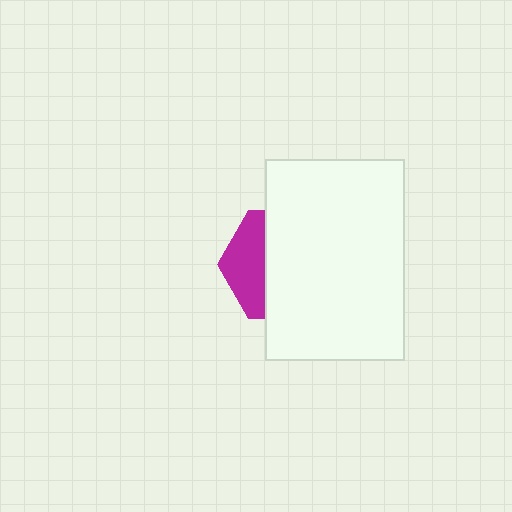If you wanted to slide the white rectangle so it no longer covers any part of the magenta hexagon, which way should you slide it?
Slide it right — that is the most direct way to separate the two shapes.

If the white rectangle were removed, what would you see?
You would see the complete magenta hexagon.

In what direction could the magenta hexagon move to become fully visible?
The magenta hexagon could move left. That would shift it out from behind the white rectangle entirely.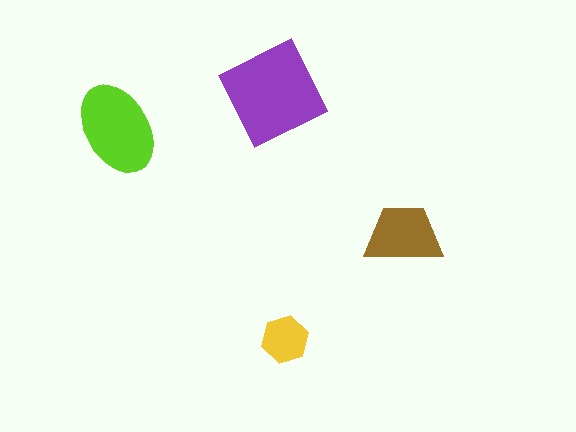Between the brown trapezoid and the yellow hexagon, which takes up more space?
The brown trapezoid.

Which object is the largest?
The purple diamond.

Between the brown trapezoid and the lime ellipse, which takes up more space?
The lime ellipse.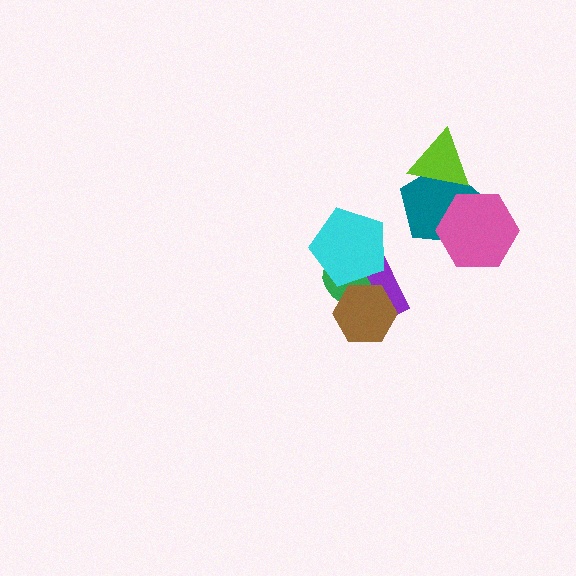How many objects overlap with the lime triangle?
1 object overlaps with the lime triangle.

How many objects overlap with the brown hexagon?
2 objects overlap with the brown hexagon.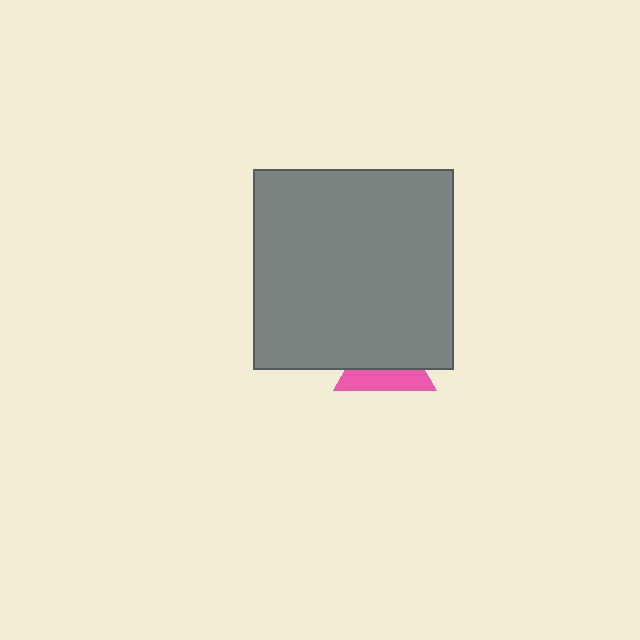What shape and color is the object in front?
The object in front is a gray square.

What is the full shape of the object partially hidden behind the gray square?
The partially hidden object is a pink triangle.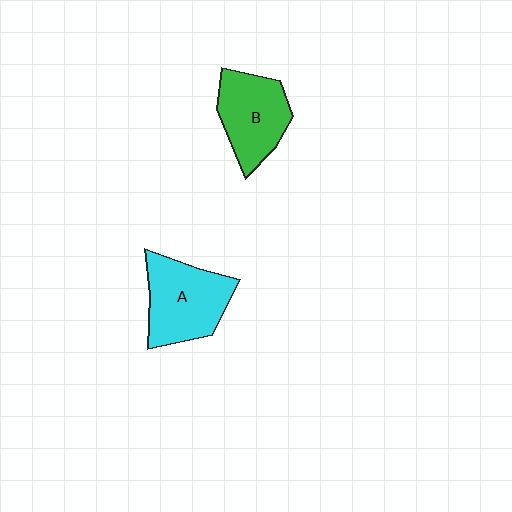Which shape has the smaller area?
Shape B (green).